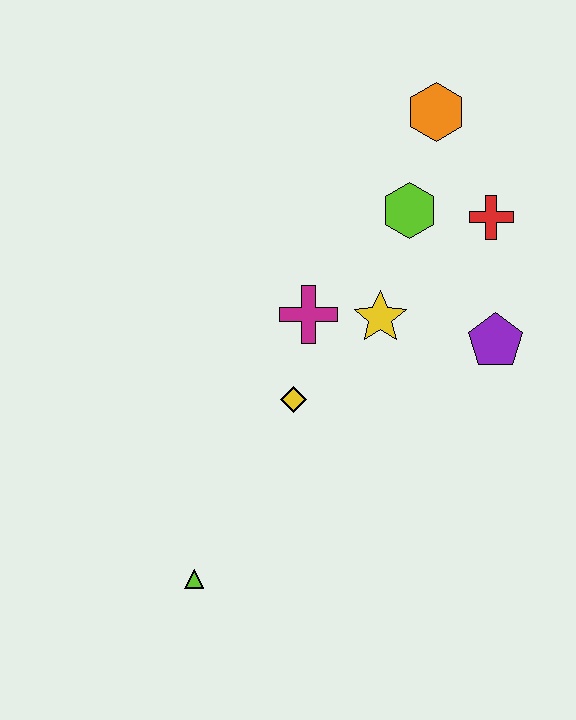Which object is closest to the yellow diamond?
The magenta cross is closest to the yellow diamond.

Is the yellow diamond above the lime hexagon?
No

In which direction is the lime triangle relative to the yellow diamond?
The lime triangle is below the yellow diamond.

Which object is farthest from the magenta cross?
The lime triangle is farthest from the magenta cross.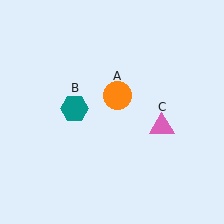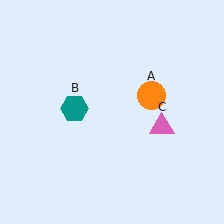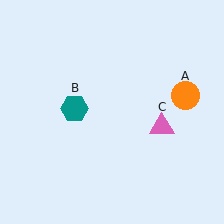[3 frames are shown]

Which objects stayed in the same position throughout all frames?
Teal hexagon (object B) and pink triangle (object C) remained stationary.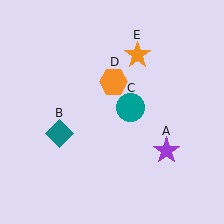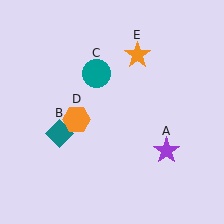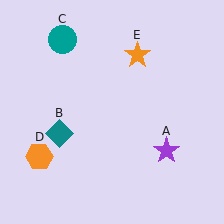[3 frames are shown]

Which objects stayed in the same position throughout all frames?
Purple star (object A) and teal diamond (object B) and orange star (object E) remained stationary.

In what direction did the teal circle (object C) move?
The teal circle (object C) moved up and to the left.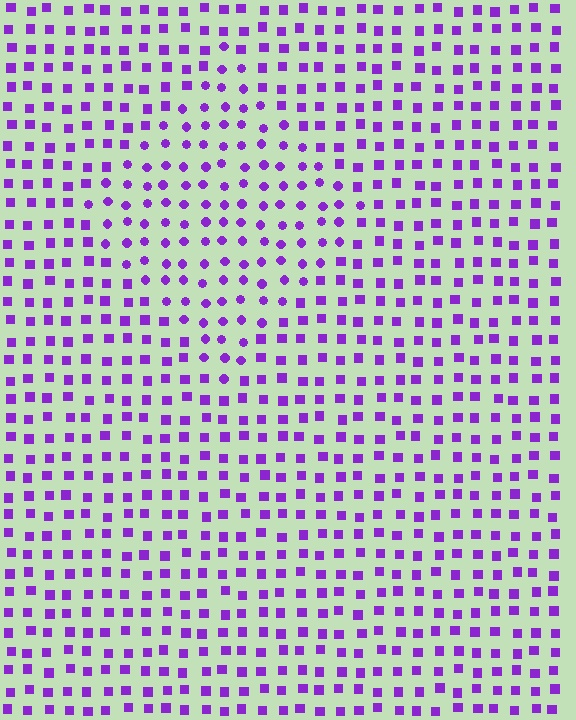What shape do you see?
I see a diamond.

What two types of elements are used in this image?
The image uses circles inside the diamond region and squares outside it.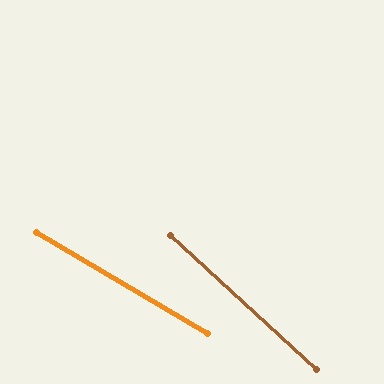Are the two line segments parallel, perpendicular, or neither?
Neither parallel nor perpendicular — they differ by about 12°.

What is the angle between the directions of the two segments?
Approximately 12 degrees.